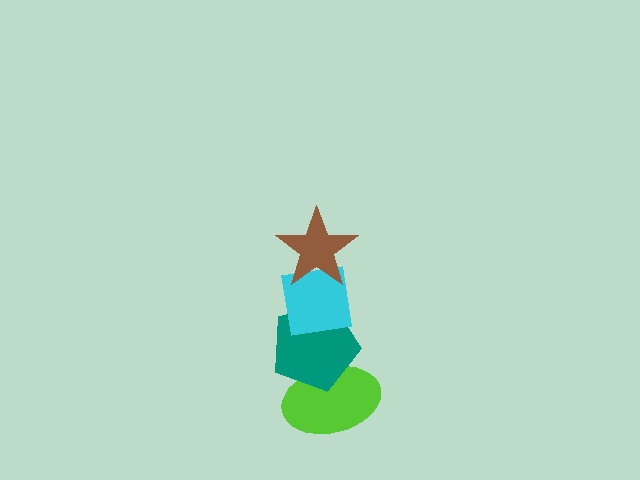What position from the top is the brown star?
The brown star is 1st from the top.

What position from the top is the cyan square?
The cyan square is 2nd from the top.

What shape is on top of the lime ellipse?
The teal pentagon is on top of the lime ellipse.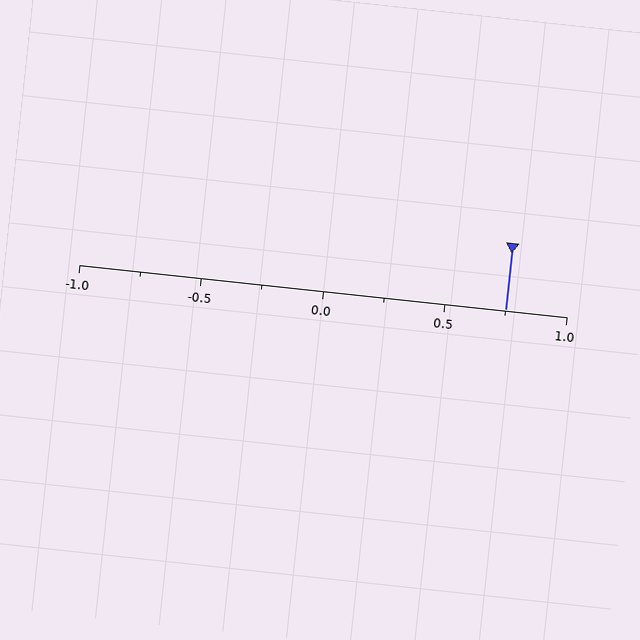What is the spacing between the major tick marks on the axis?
The major ticks are spaced 0.5 apart.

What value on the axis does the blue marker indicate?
The marker indicates approximately 0.75.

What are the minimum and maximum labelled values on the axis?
The axis runs from -1.0 to 1.0.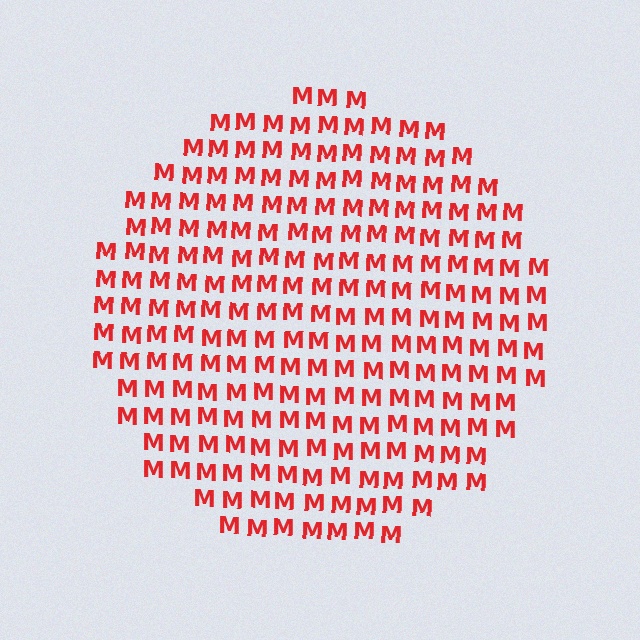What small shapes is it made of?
It is made of small letter M's.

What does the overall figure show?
The overall figure shows a circle.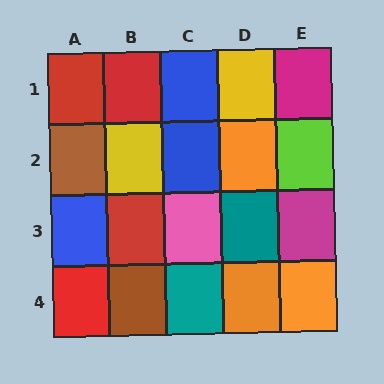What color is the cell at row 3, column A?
Blue.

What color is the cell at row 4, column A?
Red.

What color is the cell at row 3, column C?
Pink.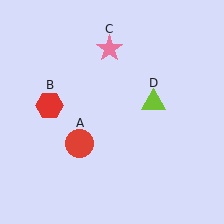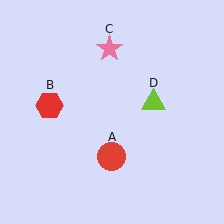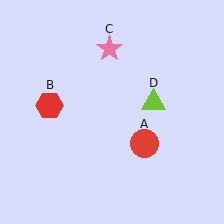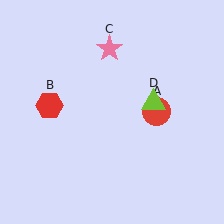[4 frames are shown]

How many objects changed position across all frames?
1 object changed position: red circle (object A).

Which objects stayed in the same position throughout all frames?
Red hexagon (object B) and pink star (object C) and lime triangle (object D) remained stationary.